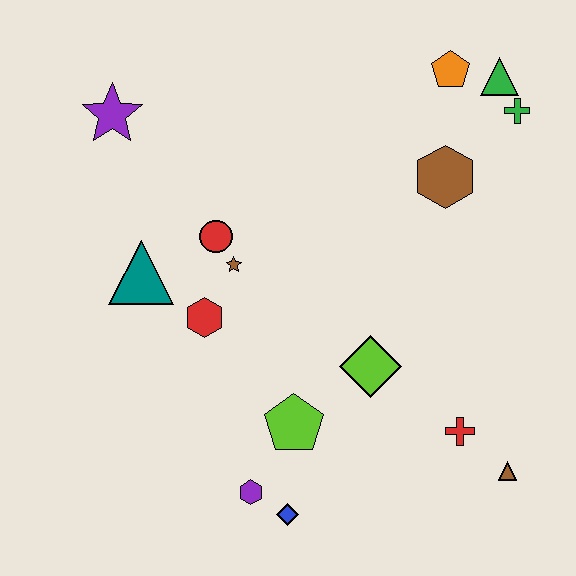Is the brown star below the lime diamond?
No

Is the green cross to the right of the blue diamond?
Yes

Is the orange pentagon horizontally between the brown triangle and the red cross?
No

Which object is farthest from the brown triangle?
The purple star is farthest from the brown triangle.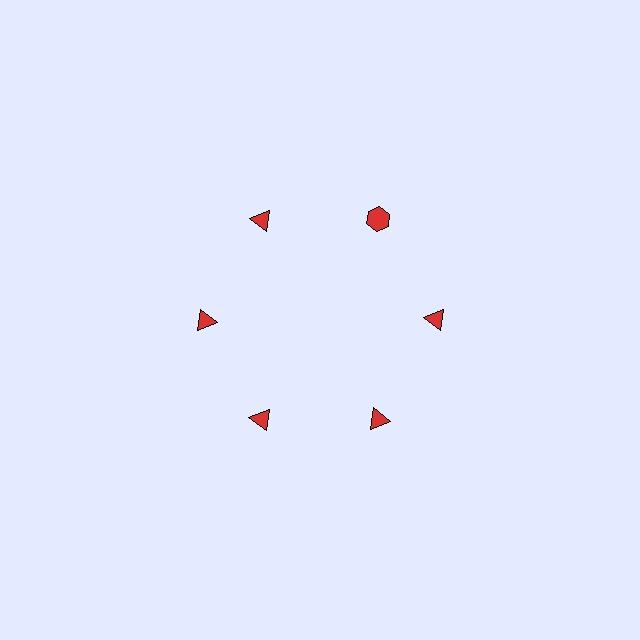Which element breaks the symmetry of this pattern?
The red hexagon at roughly the 1 o'clock position breaks the symmetry. All other shapes are red triangles.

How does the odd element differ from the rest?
It has a different shape: hexagon instead of triangle.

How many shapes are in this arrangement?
There are 6 shapes arranged in a ring pattern.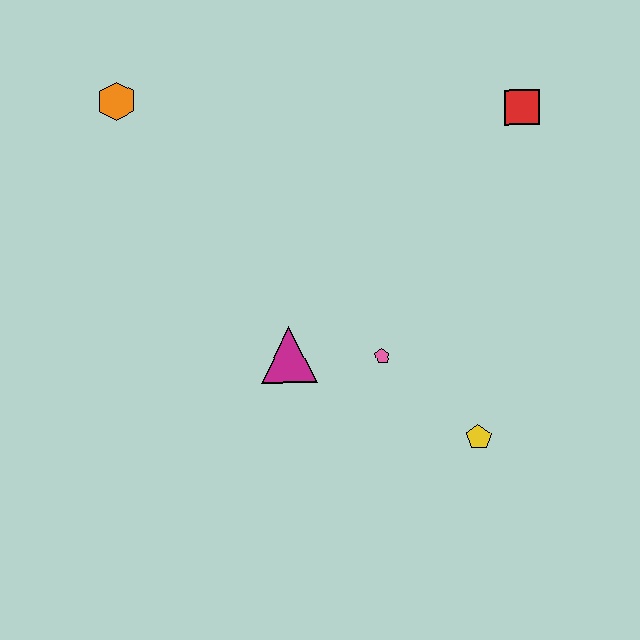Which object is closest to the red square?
The pink pentagon is closest to the red square.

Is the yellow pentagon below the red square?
Yes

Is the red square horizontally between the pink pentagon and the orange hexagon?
No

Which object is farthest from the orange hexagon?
The yellow pentagon is farthest from the orange hexagon.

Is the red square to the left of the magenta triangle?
No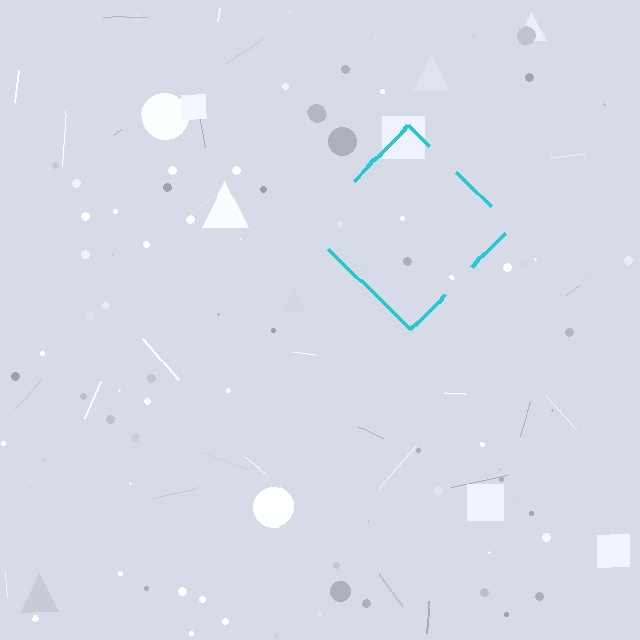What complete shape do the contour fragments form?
The contour fragments form a diamond.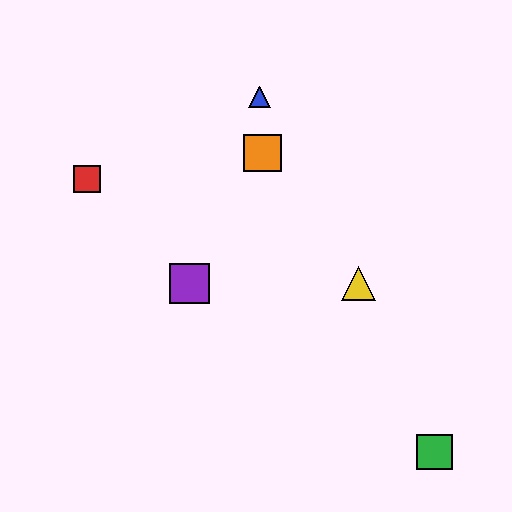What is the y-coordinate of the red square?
The red square is at y≈179.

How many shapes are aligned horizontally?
2 shapes (the yellow triangle, the purple square) are aligned horizontally.